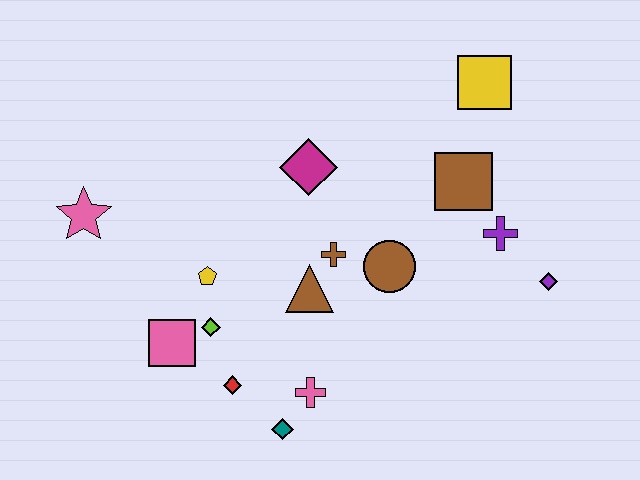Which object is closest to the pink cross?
The teal diamond is closest to the pink cross.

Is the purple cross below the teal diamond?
No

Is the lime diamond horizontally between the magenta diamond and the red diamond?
No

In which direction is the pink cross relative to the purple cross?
The pink cross is to the left of the purple cross.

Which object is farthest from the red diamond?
The yellow square is farthest from the red diamond.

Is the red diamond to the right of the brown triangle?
No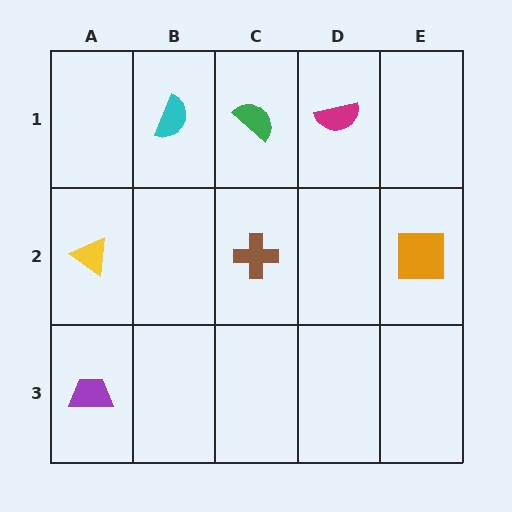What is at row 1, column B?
A cyan semicircle.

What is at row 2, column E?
An orange square.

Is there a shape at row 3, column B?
No, that cell is empty.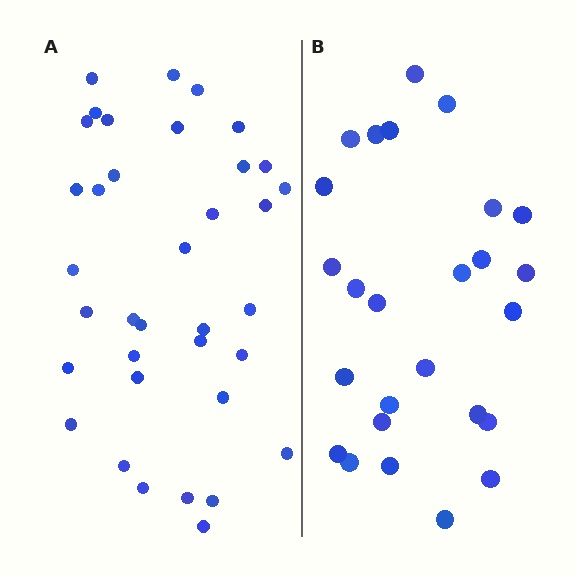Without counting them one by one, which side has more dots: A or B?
Region A (the left region) has more dots.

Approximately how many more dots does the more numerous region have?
Region A has roughly 10 or so more dots than region B.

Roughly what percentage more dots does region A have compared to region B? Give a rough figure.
About 40% more.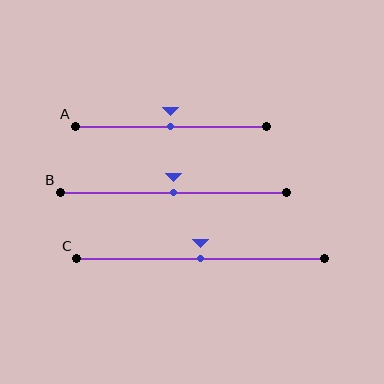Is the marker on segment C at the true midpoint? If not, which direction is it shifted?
Yes, the marker on segment C is at the true midpoint.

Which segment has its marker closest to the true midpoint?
Segment A has its marker closest to the true midpoint.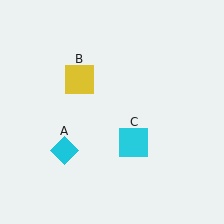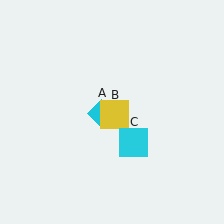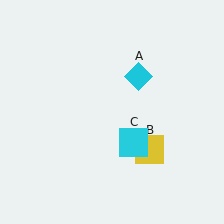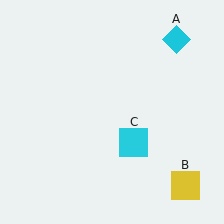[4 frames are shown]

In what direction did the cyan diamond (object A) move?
The cyan diamond (object A) moved up and to the right.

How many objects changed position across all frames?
2 objects changed position: cyan diamond (object A), yellow square (object B).